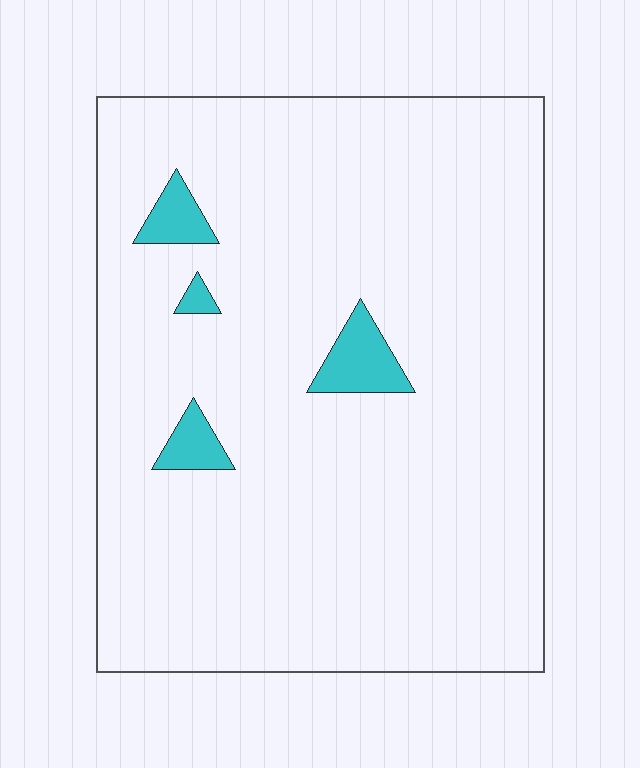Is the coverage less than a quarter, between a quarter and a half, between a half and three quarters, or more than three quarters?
Less than a quarter.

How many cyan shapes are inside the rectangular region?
4.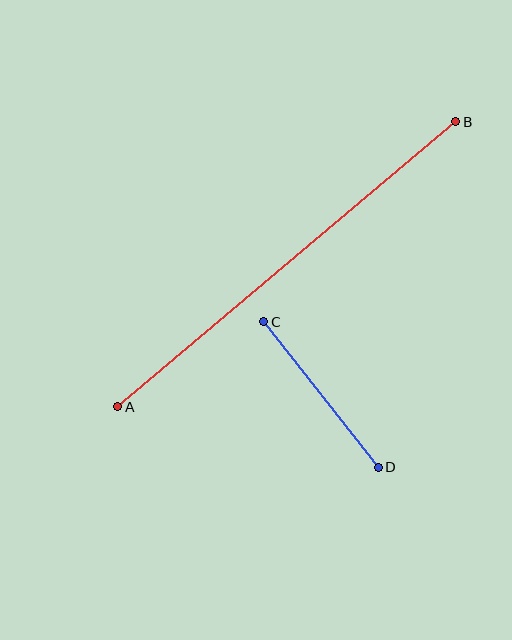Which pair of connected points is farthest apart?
Points A and B are farthest apart.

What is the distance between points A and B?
The distance is approximately 442 pixels.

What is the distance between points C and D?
The distance is approximately 185 pixels.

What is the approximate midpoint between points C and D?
The midpoint is at approximately (321, 395) pixels.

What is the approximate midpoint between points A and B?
The midpoint is at approximately (287, 264) pixels.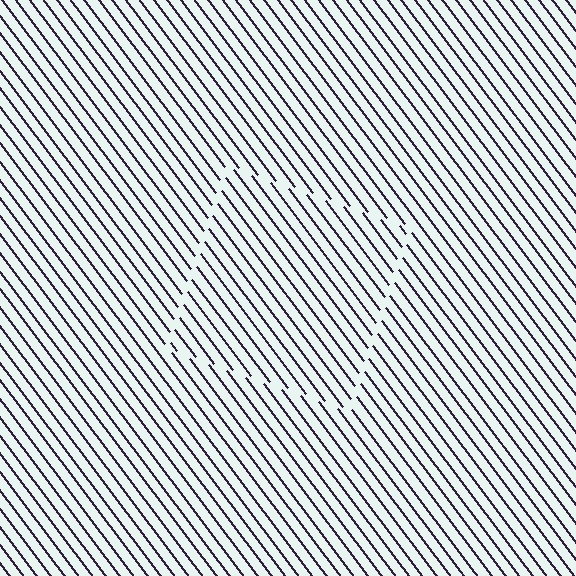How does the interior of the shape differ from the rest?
The interior of the shape contains the same grating, shifted by half a period — the contour is defined by the phase discontinuity where line-ends from the inner and outer gratings abut.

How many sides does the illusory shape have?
4 sides — the line-ends trace a square.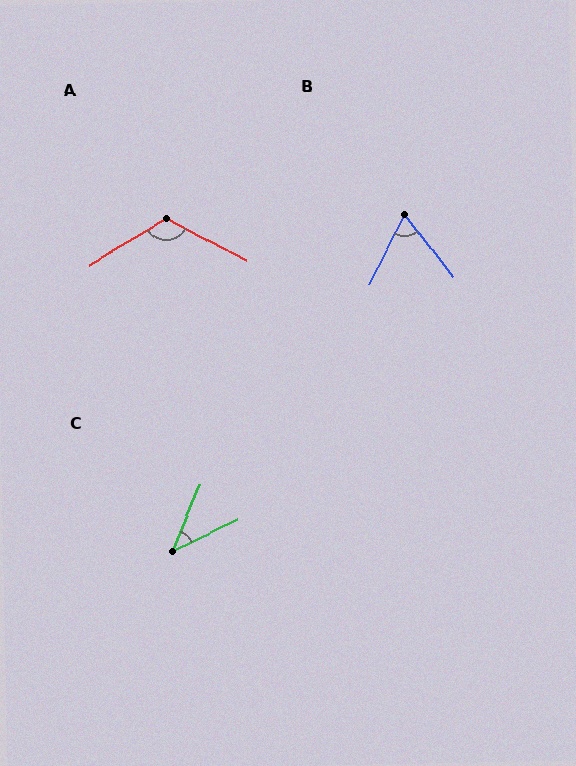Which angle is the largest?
A, at approximately 122 degrees.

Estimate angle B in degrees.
Approximately 65 degrees.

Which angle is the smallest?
C, at approximately 41 degrees.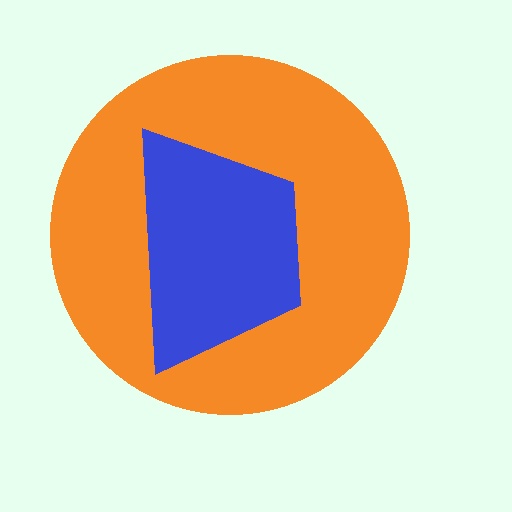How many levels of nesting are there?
2.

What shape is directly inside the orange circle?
The blue trapezoid.